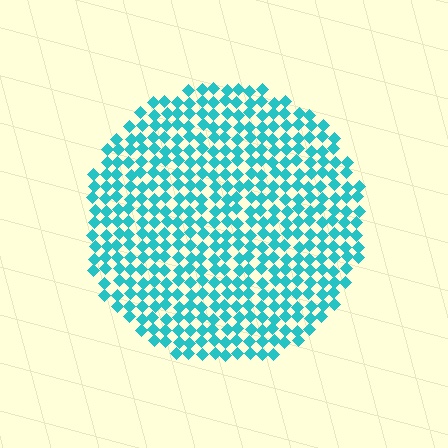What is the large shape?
The large shape is a circle.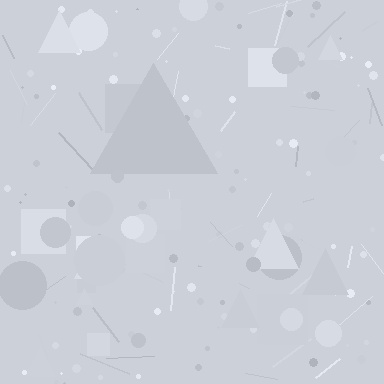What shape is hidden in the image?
A triangle is hidden in the image.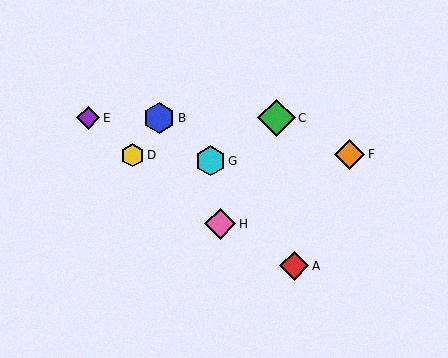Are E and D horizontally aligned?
No, E is at y≈118 and D is at y≈155.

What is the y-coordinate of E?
Object E is at y≈118.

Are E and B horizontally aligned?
Yes, both are at y≈118.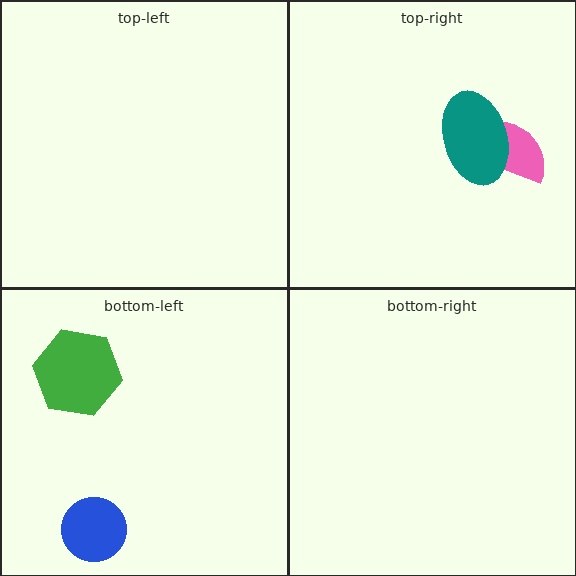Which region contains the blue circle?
The bottom-left region.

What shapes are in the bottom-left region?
The green hexagon, the blue circle.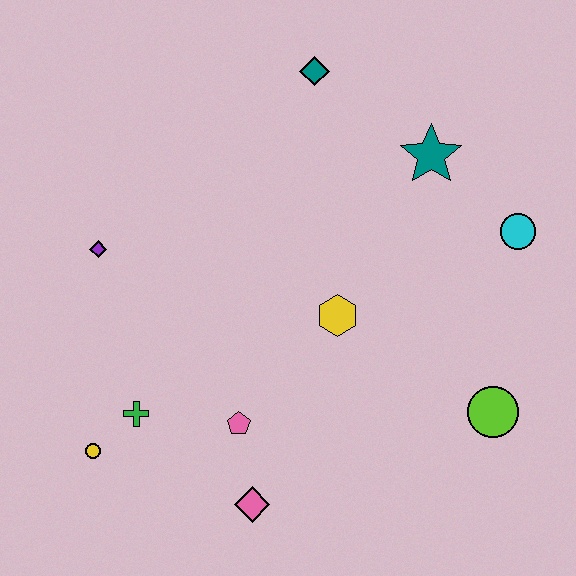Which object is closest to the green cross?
The yellow circle is closest to the green cross.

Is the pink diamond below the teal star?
Yes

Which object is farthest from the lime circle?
The purple diamond is farthest from the lime circle.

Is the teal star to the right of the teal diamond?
Yes